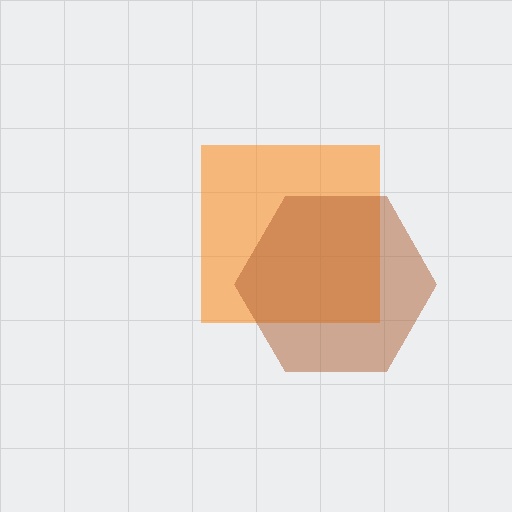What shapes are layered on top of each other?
The layered shapes are: an orange square, a brown hexagon.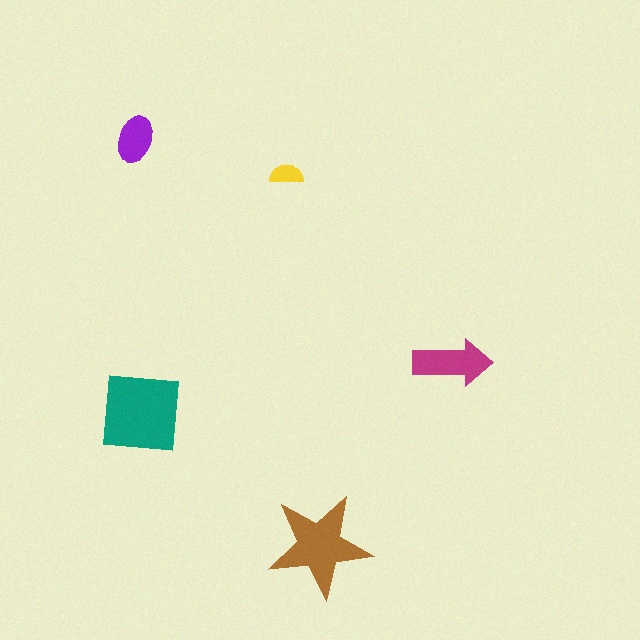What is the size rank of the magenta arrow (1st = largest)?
3rd.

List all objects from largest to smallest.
The teal square, the brown star, the magenta arrow, the purple ellipse, the yellow semicircle.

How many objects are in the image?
There are 5 objects in the image.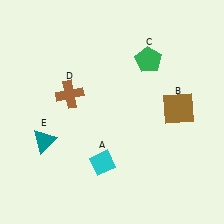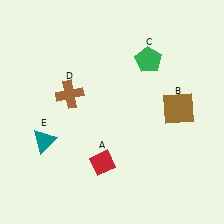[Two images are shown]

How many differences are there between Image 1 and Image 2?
There is 1 difference between the two images.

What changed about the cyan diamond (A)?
In Image 1, A is cyan. In Image 2, it changed to red.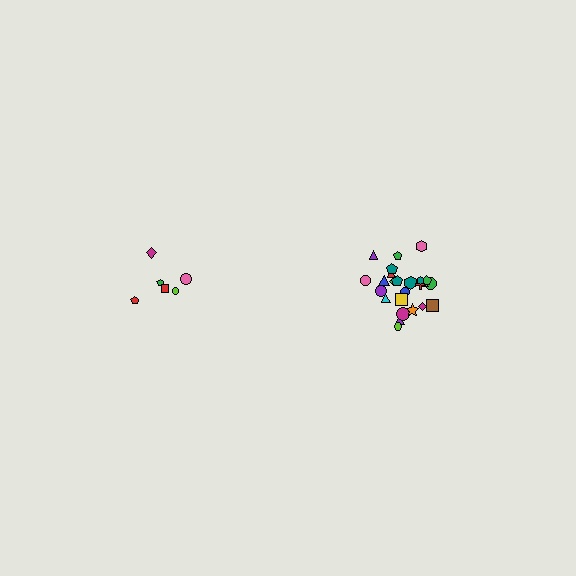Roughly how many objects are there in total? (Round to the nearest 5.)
Roughly 30 objects in total.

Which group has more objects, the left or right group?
The right group.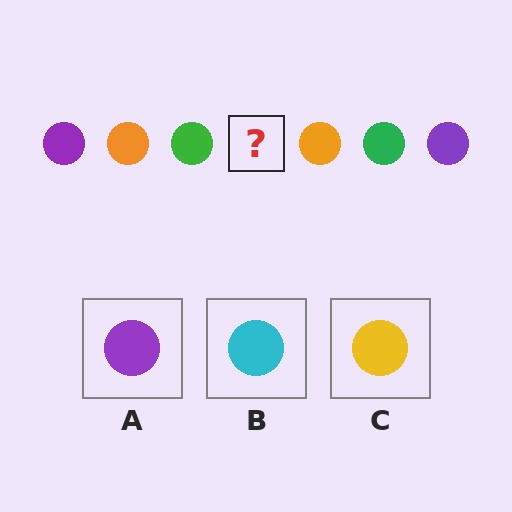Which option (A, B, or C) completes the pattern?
A.